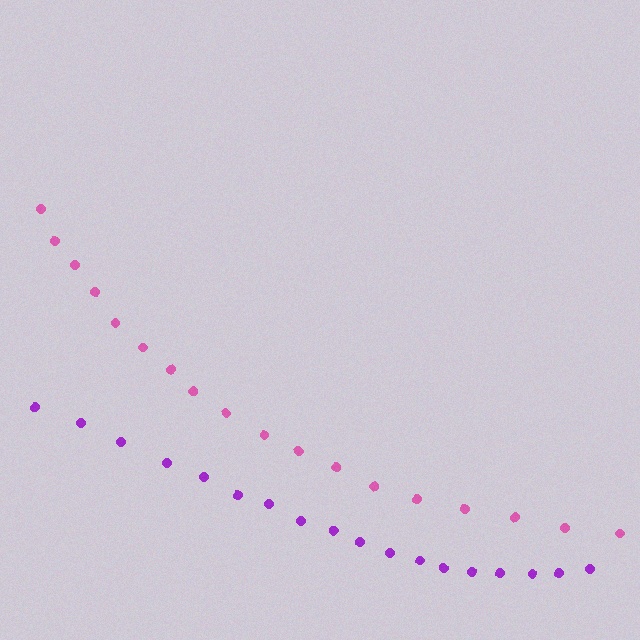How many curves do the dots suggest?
There are 2 distinct paths.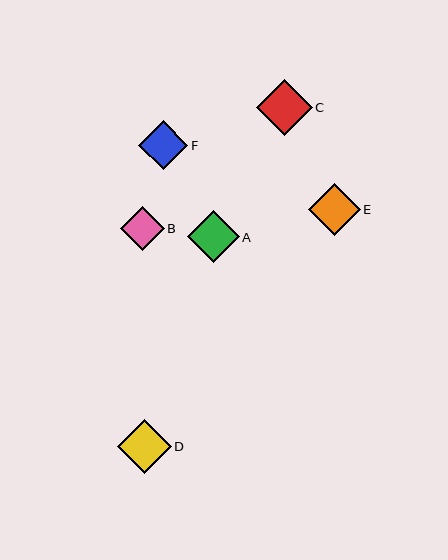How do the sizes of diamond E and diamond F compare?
Diamond E and diamond F are approximately the same size.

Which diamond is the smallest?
Diamond B is the smallest with a size of approximately 43 pixels.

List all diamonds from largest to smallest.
From largest to smallest: C, D, A, E, F, B.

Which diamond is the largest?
Diamond C is the largest with a size of approximately 56 pixels.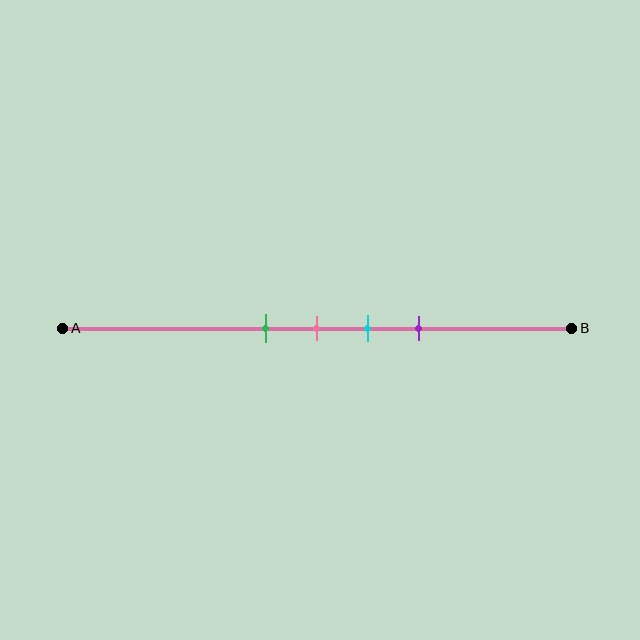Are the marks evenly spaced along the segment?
Yes, the marks are approximately evenly spaced.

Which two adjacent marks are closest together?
The green and pink marks are the closest adjacent pair.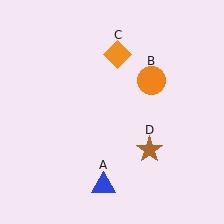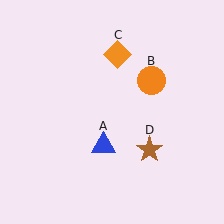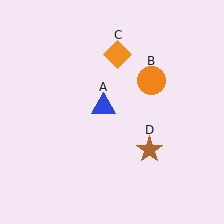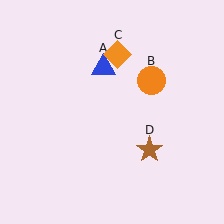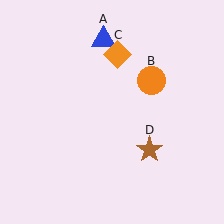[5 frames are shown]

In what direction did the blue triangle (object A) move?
The blue triangle (object A) moved up.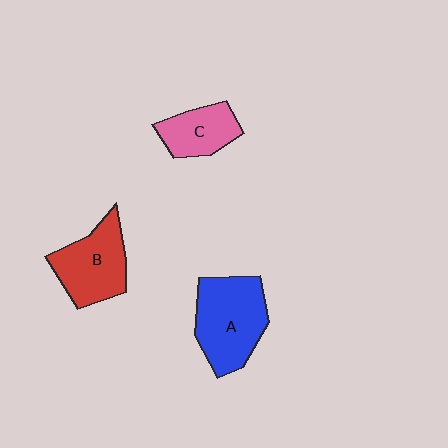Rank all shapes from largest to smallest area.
From largest to smallest: A (blue), B (red), C (pink).